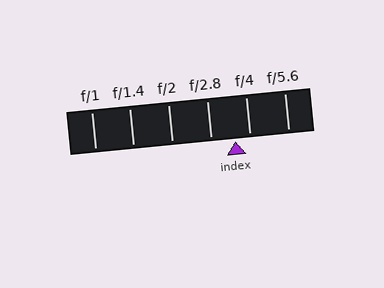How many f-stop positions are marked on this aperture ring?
There are 6 f-stop positions marked.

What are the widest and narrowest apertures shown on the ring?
The widest aperture shown is f/1 and the narrowest is f/5.6.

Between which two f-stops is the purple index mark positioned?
The index mark is between f/2.8 and f/4.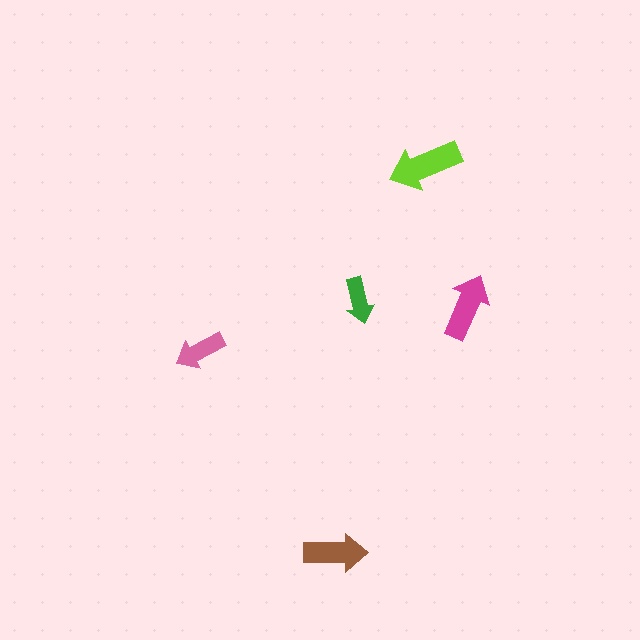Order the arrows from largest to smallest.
the lime one, the magenta one, the brown one, the pink one, the green one.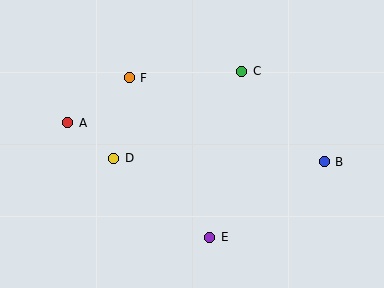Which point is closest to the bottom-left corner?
Point D is closest to the bottom-left corner.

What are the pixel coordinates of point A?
Point A is at (68, 123).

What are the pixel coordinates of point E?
Point E is at (210, 237).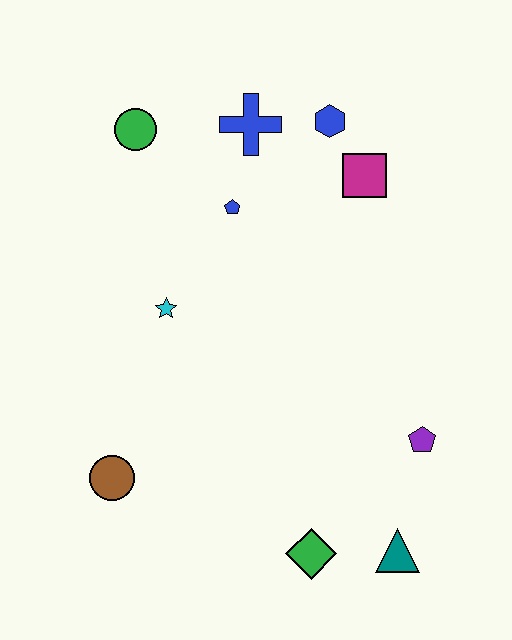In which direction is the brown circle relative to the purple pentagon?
The brown circle is to the left of the purple pentagon.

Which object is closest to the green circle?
The blue cross is closest to the green circle.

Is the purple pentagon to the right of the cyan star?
Yes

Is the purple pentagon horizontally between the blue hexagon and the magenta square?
No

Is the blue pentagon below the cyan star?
No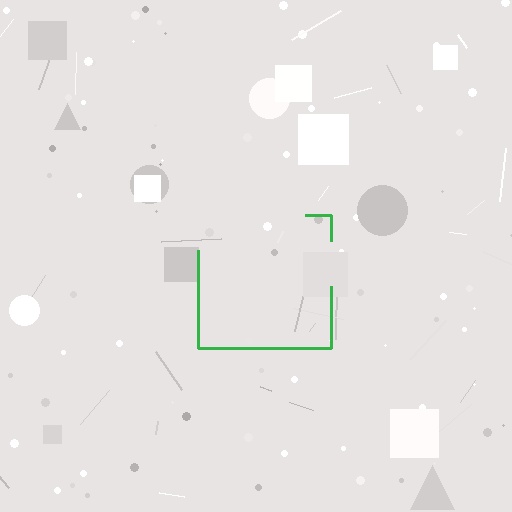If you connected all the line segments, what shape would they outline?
They would outline a square.